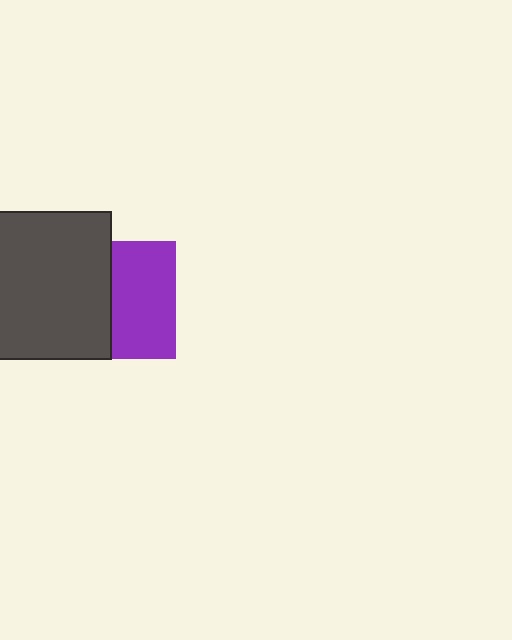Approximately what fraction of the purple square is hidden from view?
Roughly 46% of the purple square is hidden behind the dark gray square.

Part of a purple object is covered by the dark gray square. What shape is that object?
It is a square.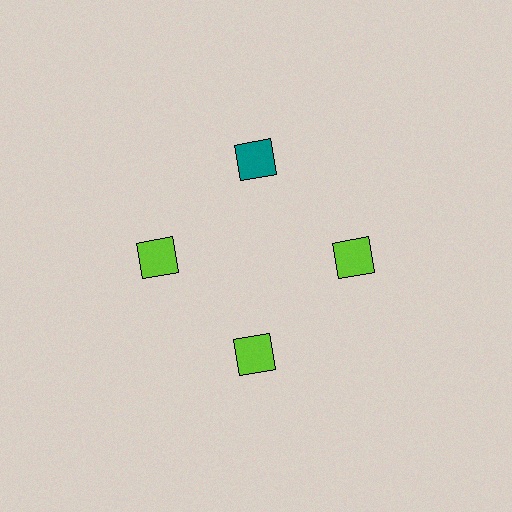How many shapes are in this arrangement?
There are 4 shapes arranged in a ring pattern.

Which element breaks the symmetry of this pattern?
The teal square at roughly the 12 o'clock position breaks the symmetry. All other shapes are lime squares.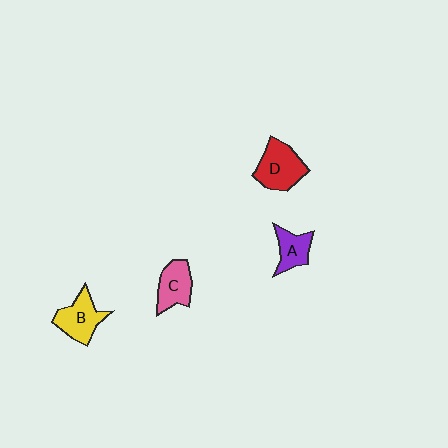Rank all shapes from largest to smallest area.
From largest to smallest: D (red), B (yellow), C (pink), A (purple).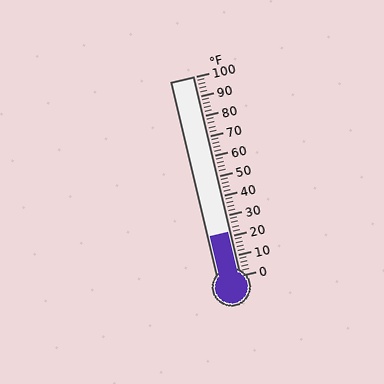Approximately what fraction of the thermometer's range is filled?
The thermometer is filled to approximately 20% of its range.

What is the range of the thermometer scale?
The thermometer scale ranges from 0°F to 100°F.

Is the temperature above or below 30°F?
The temperature is below 30°F.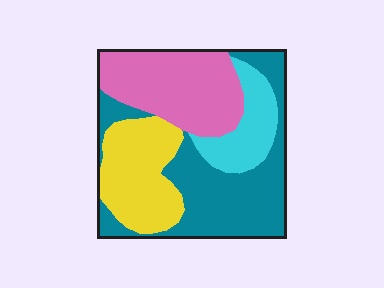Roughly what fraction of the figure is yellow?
Yellow covers 22% of the figure.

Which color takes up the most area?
Teal, at roughly 35%.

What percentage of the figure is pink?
Pink takes up between a sixth and a third of the figure.